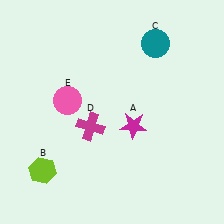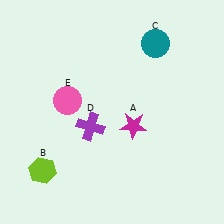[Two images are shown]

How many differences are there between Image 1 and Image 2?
There is 1 difference between the two images.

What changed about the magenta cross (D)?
In Image 1, D is magenta. In Image 2, it changed to purple.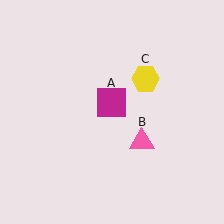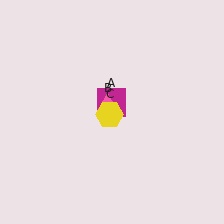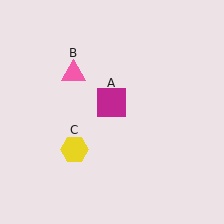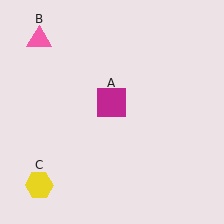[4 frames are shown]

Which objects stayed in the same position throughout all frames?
Magenta square (object A) remained stationary.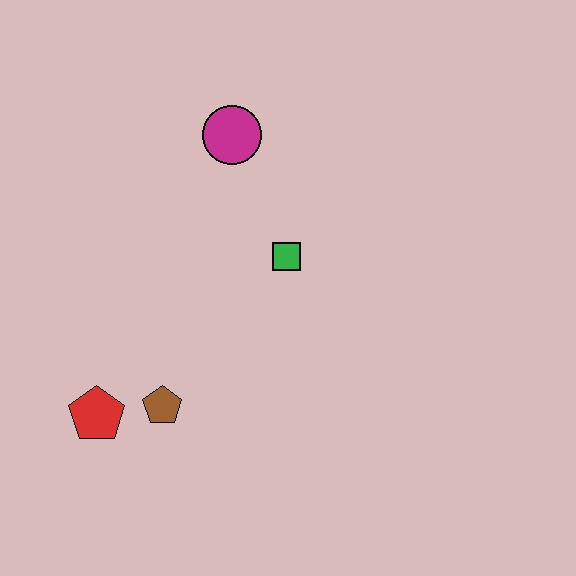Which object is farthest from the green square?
The red pentagon is farthest from the green square.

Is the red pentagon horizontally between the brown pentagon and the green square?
No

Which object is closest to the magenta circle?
The green square is closest to the magenta circle.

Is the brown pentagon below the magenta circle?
Yes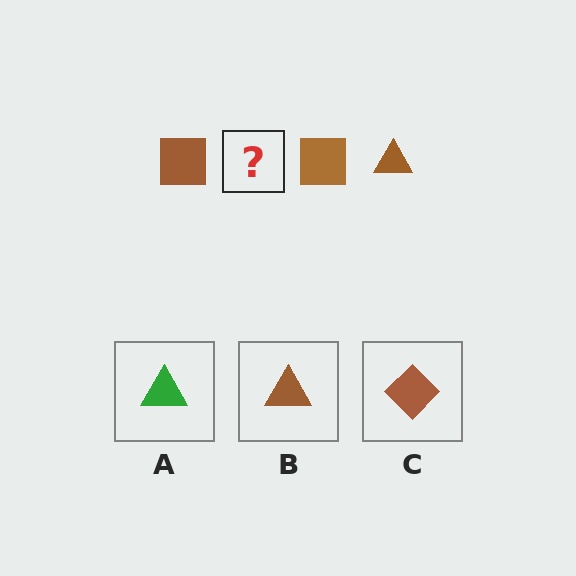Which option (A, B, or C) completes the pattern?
B.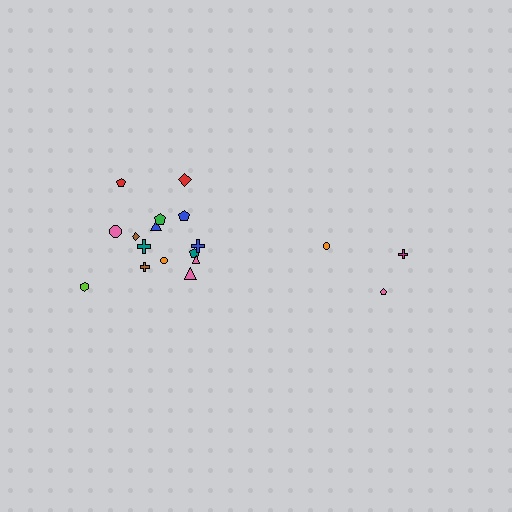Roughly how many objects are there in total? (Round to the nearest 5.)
Roughly 20 objects in total.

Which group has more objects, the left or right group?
The left group.